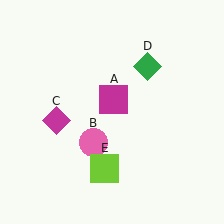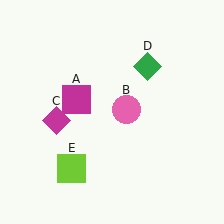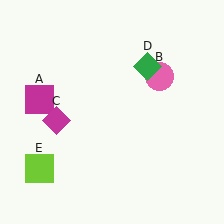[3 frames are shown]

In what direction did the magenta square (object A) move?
The magenta square (object A) moved left.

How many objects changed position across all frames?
3 objects changed position: magenta square (object A), pink circle (object B), lime square (object E).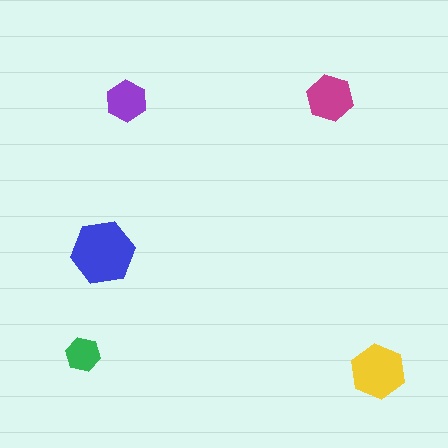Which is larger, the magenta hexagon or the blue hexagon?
The blue one.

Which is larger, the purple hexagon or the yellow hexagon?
The yellow one.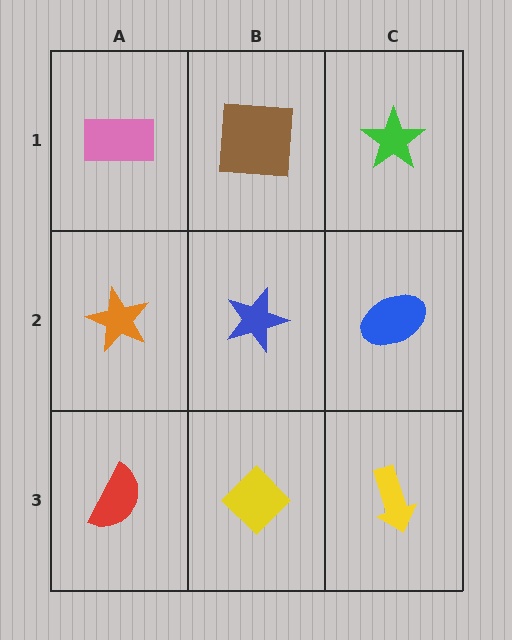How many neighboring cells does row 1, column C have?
2.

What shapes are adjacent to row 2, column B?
A brown square (row 1, column B), a yellow diamond (row 3, column B), an orange star (row 2, column A), a blue ellipse (row 2, column C).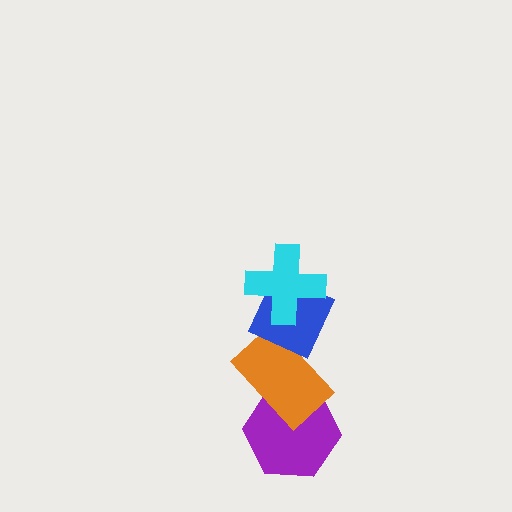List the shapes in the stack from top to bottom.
From top to bottom: the cyan cross, the blue diamond, the orange rectangle, the purple hexagon.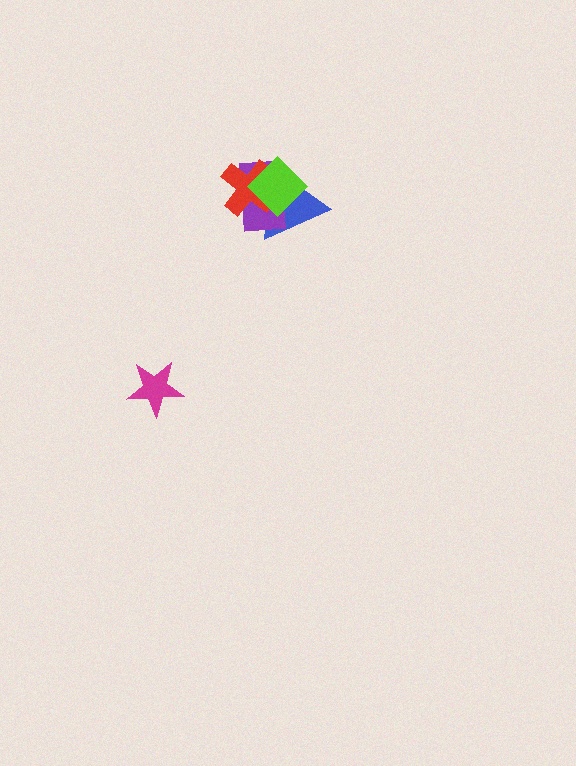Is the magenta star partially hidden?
No, no other shape covers it.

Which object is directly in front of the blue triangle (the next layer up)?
The purple rectangle is directly in front of the blue triangle.